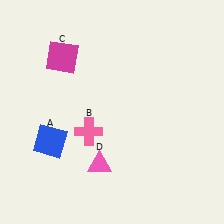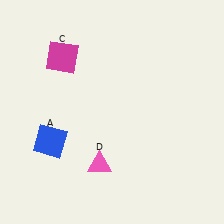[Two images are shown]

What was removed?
The pink cross (B) was removed in Image 2.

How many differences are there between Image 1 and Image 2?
There is 1 difference between the two images.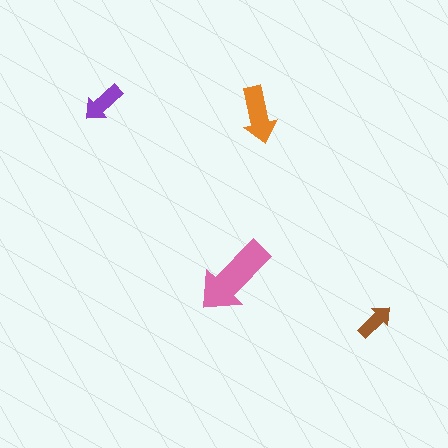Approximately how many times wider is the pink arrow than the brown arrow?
About 2 times wider.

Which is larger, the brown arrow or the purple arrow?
The purple one.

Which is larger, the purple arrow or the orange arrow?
The orange one.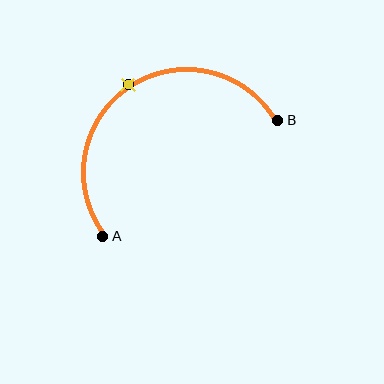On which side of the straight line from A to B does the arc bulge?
The arc bulges above the straight line connecting A and B.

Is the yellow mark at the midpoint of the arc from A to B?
Yes. The yellow mark lies on the arc at equal arc-length from both A and B — it is the arc midpoint.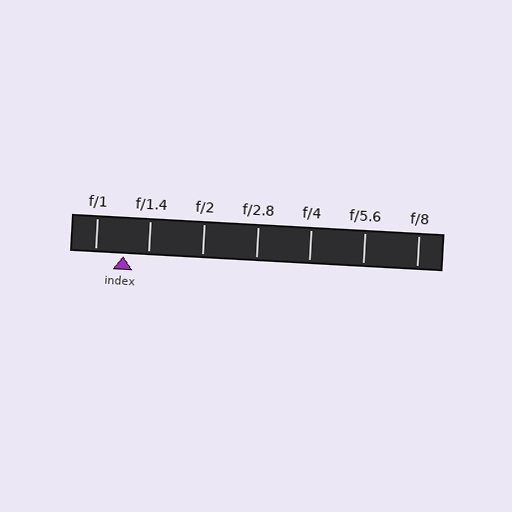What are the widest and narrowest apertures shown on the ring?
The widest aperture shown is f/1 and the narrowest is f/8.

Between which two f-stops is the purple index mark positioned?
The index mark is between f/1 and f/1.4.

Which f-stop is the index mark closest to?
The index mark is closest to f/1.4.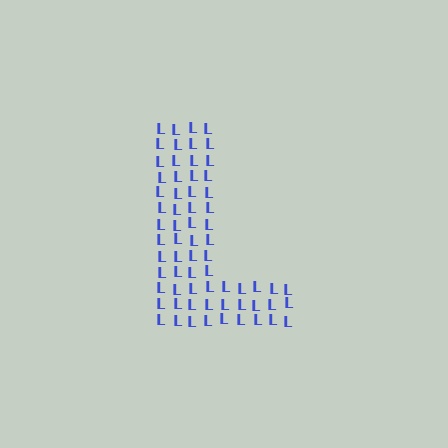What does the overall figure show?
The overall figure shows the letter L.